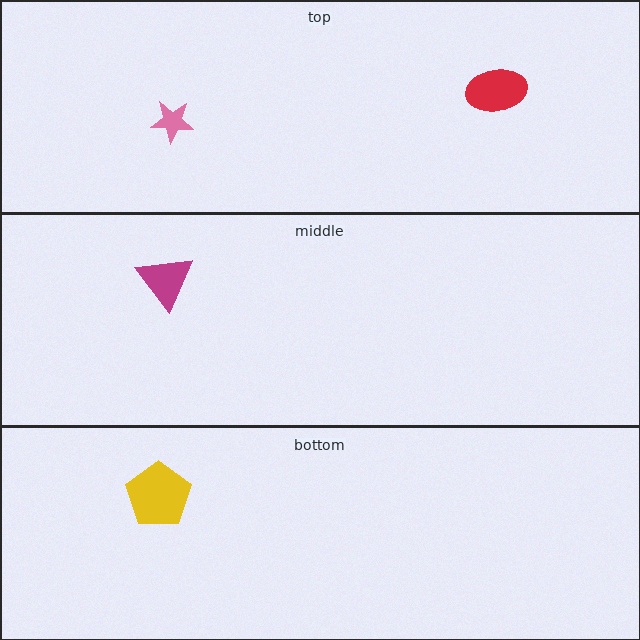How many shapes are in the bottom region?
1.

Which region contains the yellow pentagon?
The bottom region.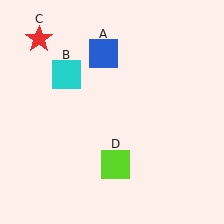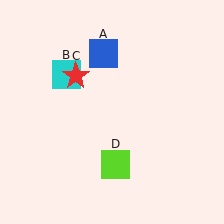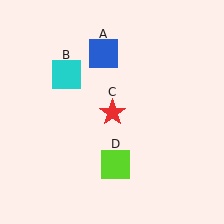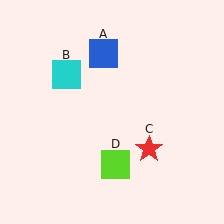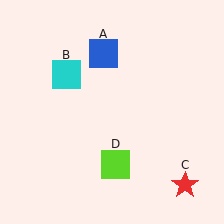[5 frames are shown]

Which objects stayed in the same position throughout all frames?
Blue square (object A) and cyan square (object B) and lime square (object D) remained stationary.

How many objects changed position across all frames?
1 object changed position: red star (object C).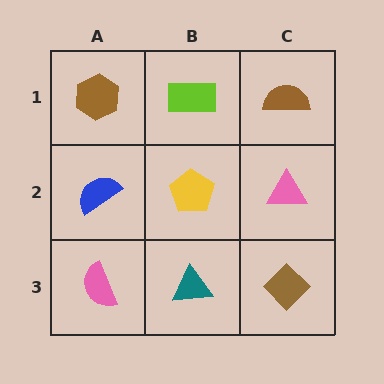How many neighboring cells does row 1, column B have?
3.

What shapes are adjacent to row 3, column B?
A yellow pentagon (row 2, column B), a pink semicircle (row 3, column A), a brown diamond (row 3, column C).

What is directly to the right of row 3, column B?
A brown diamond.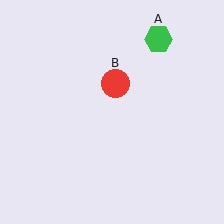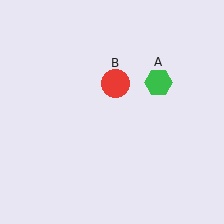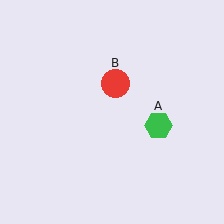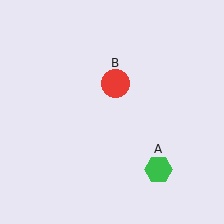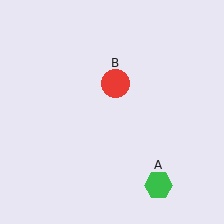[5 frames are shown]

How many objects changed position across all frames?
1 object changed position: green hexagon (object A).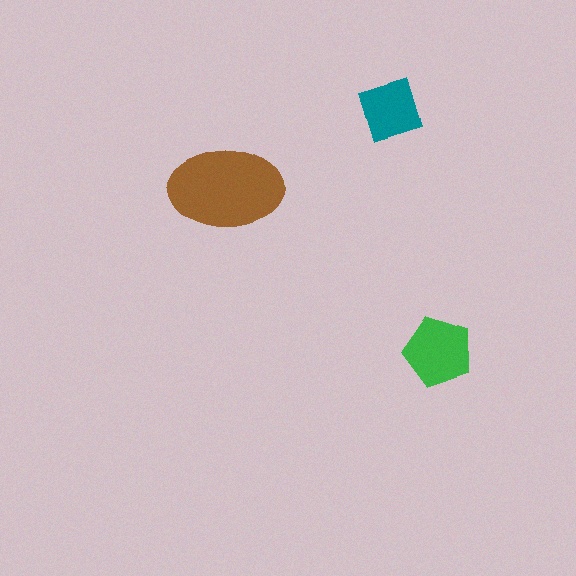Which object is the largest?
The brown ellipse.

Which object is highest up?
The teal square is topmost.